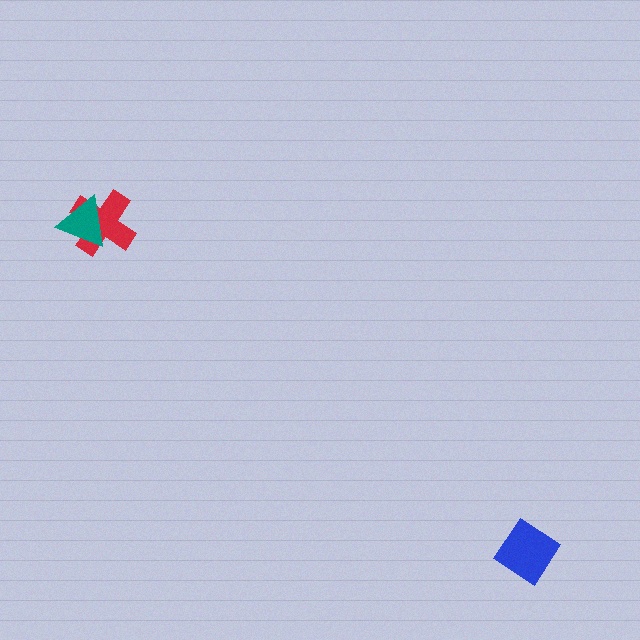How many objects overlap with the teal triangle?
1 object overlaps with the teal triangle.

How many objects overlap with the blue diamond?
0 objects overlap with the blue diamond.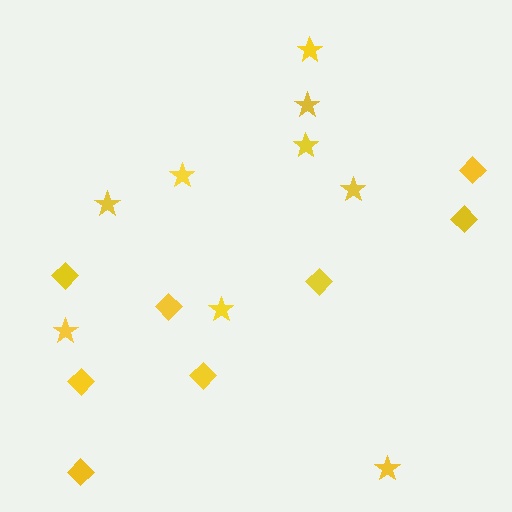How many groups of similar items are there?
There are 2 groups: one group of stars (9) and one group of diamonds (8).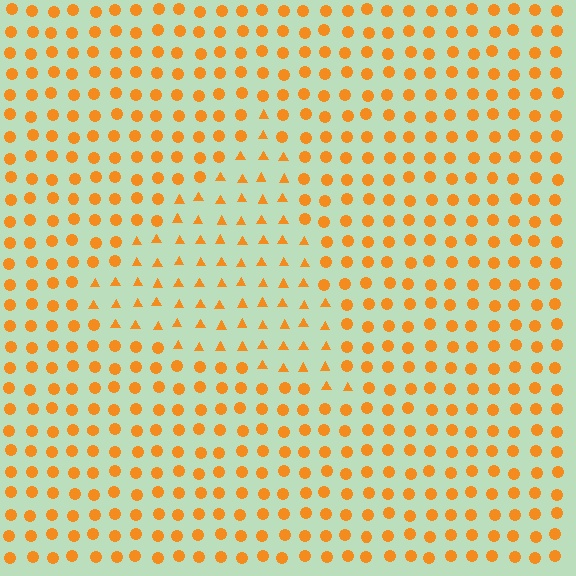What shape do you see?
I see a triangle.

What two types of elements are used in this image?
The image uses triangles inside the triangle region and circles outside it.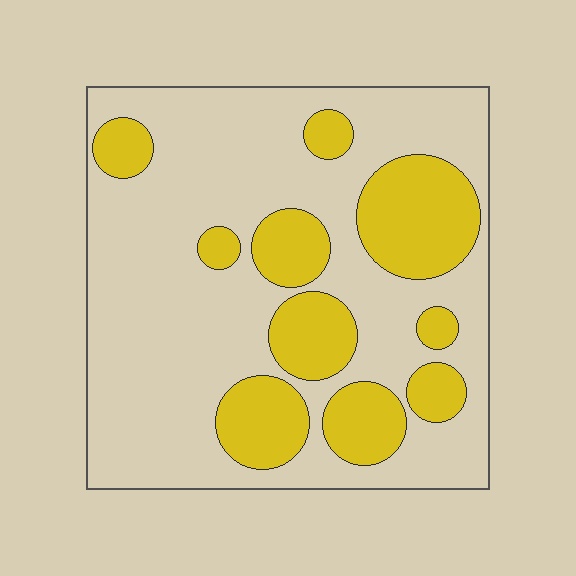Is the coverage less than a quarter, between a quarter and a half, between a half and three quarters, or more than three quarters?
Between a quarter and a half.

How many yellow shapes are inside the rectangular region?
10.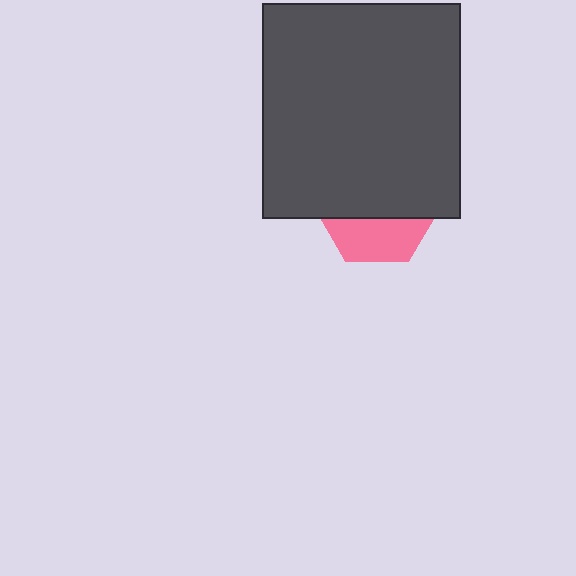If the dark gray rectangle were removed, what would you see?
You would see the complete pink hexagon.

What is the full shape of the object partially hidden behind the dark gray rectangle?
The partially hidden object is a pink hexagon.